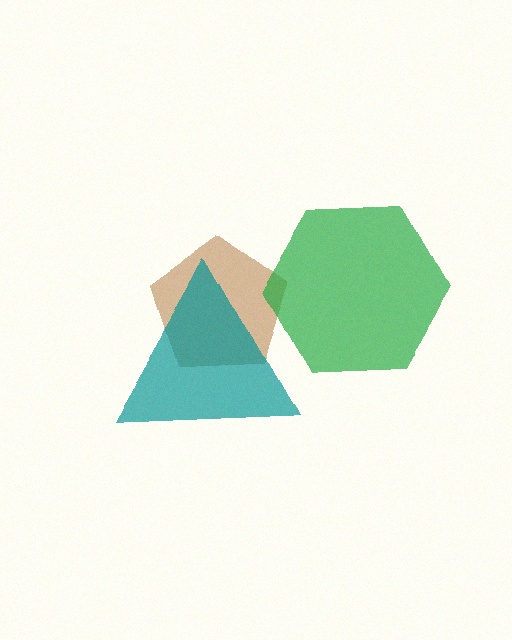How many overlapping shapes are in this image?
There are 3 overlapping shapes in the image.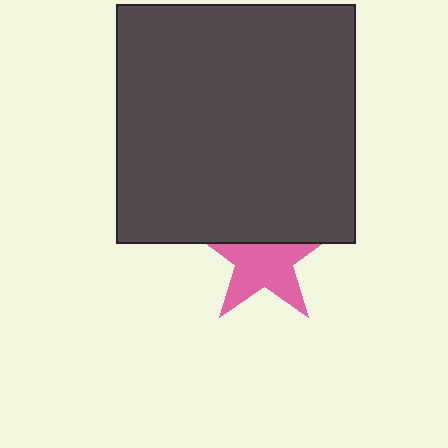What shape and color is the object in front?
The object in front is a dark gray square.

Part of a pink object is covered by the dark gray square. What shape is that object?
It is a star.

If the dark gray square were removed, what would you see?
You would see the complete pink star.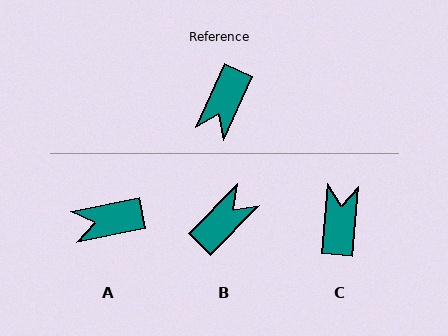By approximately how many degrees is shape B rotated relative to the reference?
Approximately 160 degrees counter-clockwise.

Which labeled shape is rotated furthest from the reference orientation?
C, about 161 degrees away.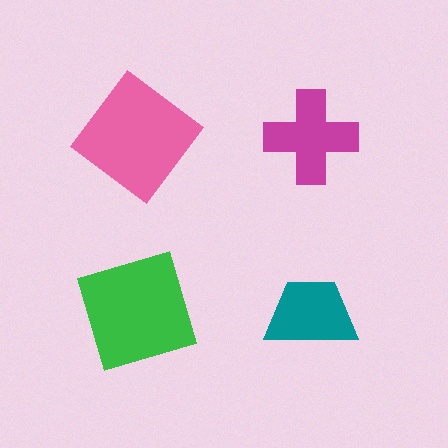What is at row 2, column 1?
A green square.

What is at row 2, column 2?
A teal trapezoid.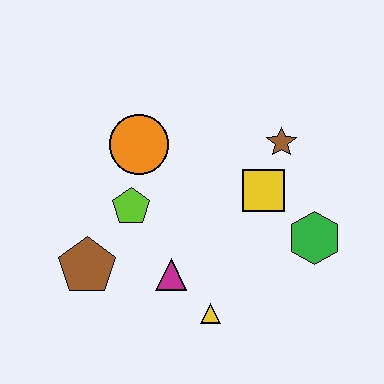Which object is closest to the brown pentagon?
The lime pentagon is closest to the brown pentagon.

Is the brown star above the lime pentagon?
Yes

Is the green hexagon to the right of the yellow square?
Yes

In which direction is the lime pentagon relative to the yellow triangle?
The lime pentagon is above the yellow triangle.